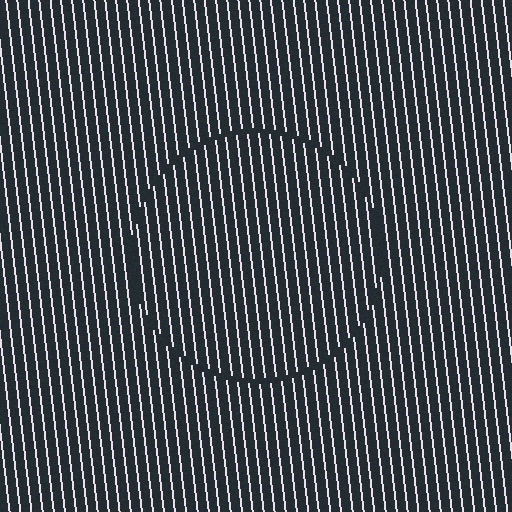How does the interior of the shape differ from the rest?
The interior of the shape contains the same grating, shifted by half a period — the contour is defined by the phase discontinuity where line-ends from the inner and outer gratings abut.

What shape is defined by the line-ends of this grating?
An illusory circle. The interior of the shape contains the same grating, shifted by half a period — the contour is defined by the phase discontinuity where line-ends from the inner and outer gratings abut.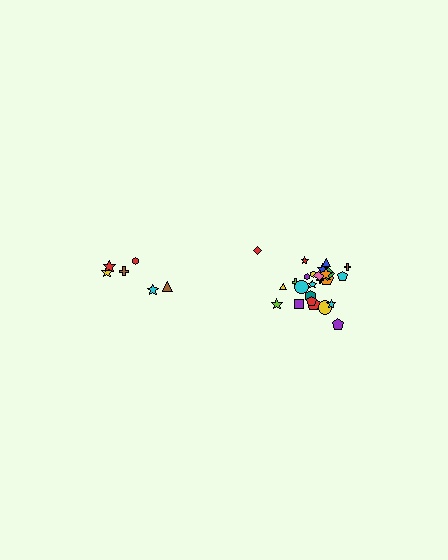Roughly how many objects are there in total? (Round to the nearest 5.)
Roughly 30 objects in total.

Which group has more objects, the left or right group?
The right group.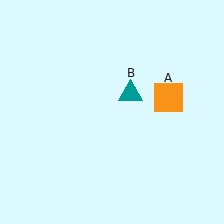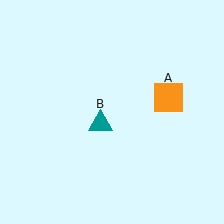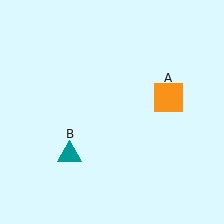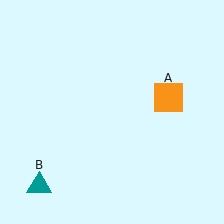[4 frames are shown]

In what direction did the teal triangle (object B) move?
The teal triangle (object B) moved down and to the left.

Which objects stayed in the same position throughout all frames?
Orange square (object A) remained stationary.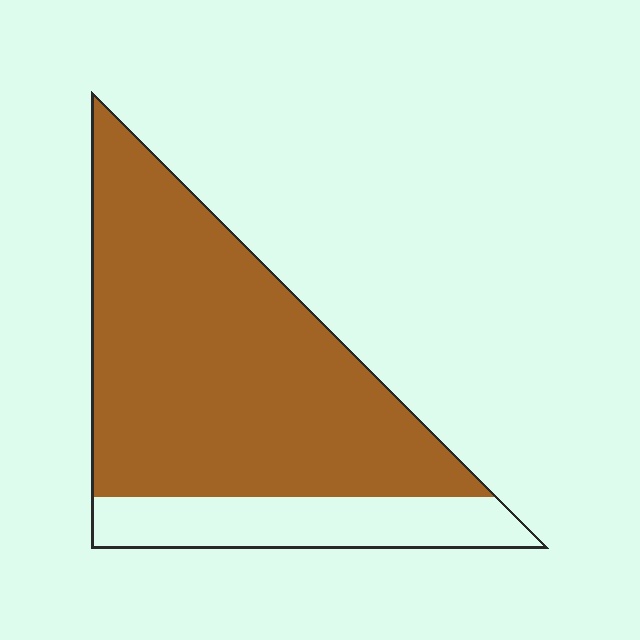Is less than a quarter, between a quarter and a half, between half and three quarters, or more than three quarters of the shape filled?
More than three quarters.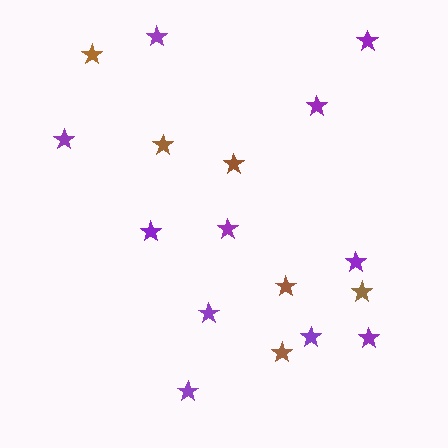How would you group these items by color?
There are 2 groups: one group of purple stars (11) and one group of brown stars (6).